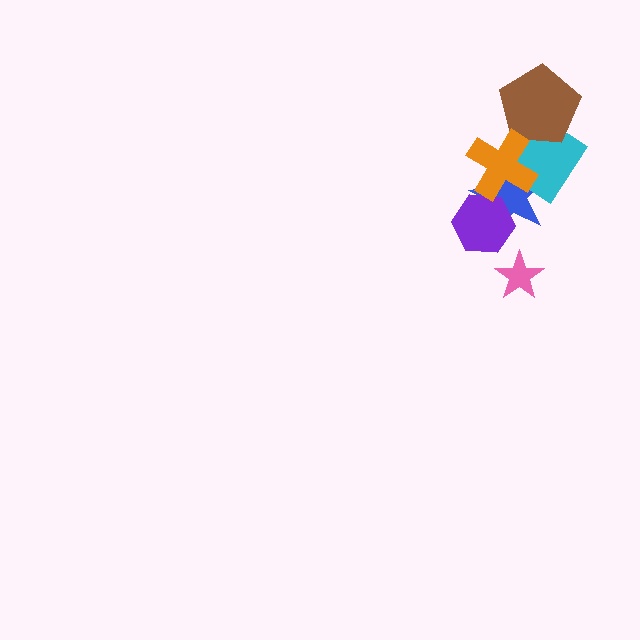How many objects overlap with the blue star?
3 objects overlap with the blue star.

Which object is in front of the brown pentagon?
The orange cross is in front of the brown pentagon.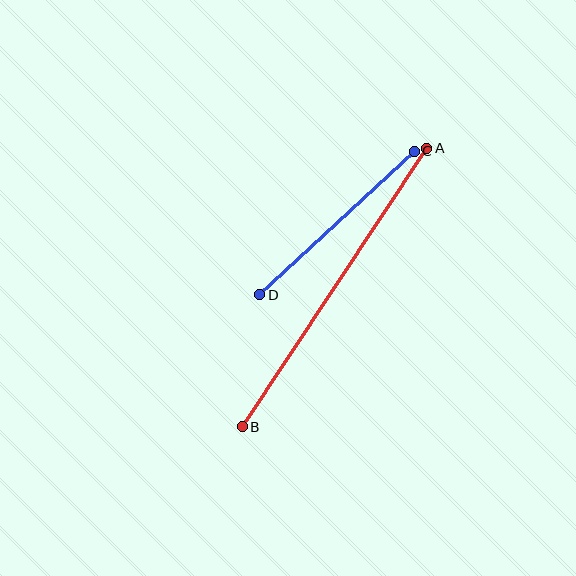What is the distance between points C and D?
The distance is approximately 211 pixels.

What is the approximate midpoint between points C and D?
The midpoint is at approximately (337, 223) pixels.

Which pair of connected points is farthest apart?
Points A and B are farthest apart.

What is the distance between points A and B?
The distance is approximately 334 pixels.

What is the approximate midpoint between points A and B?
The midpoint is at approximately (334, 287) pixels.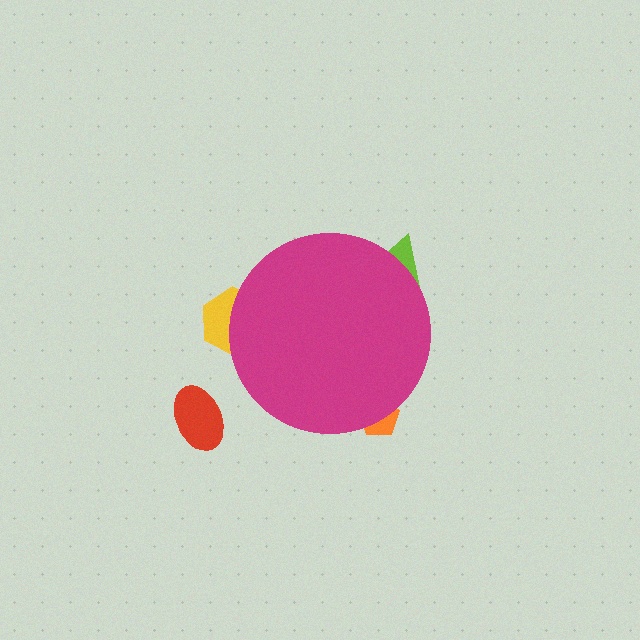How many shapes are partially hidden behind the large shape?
3 shapes are partially hidden.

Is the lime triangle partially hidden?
Yes, the lime triangle is partially hidden behind the magenta circle.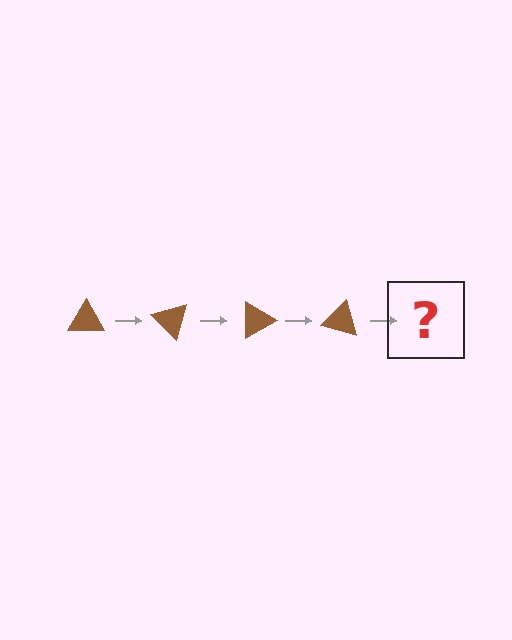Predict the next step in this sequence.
The next step is a brown triangle rotated 180 degrees.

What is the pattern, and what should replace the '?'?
The pattern is that the triangle rotates 45 degrees each step. The '?' should be a brown triangle rotated 180 degrees.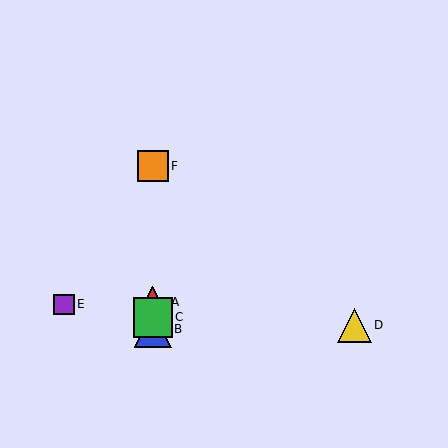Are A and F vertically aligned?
Yes, both are at x≈153.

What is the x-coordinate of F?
Object F is at x≈153.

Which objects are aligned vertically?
Objects A, B, C, F are aligned vertically.